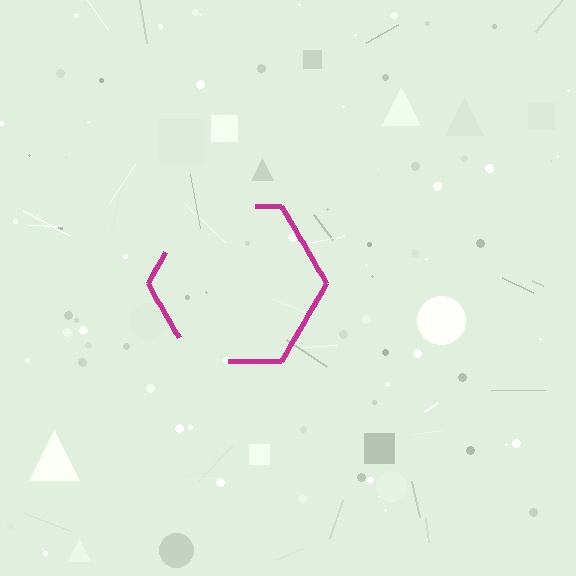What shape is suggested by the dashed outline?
The dashed outline suggests a hexagon.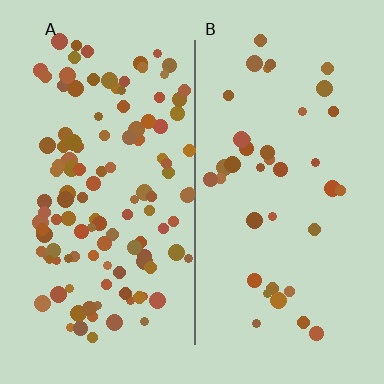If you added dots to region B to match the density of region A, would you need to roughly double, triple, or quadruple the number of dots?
Approximately triple.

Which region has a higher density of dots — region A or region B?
A (the left).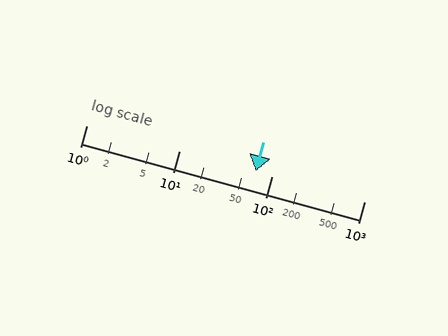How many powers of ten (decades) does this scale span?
The scale spans 3 decades, from 1 to 1000.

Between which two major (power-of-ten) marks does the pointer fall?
The pointer is between 10 and 100.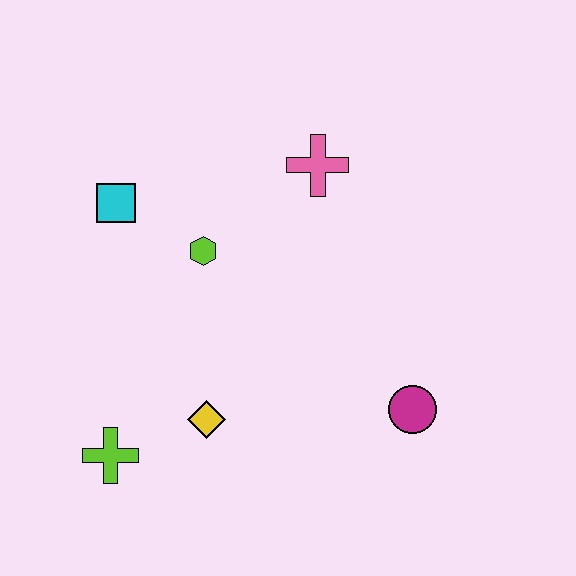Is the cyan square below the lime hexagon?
No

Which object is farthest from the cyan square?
The magenta circle is farthest from the cyan square.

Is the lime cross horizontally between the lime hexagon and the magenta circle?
No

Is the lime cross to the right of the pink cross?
No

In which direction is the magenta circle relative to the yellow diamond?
The magenta circle is to the right of the yellow diamond.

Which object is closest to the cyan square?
The lime hexagon is closest to the cyan square.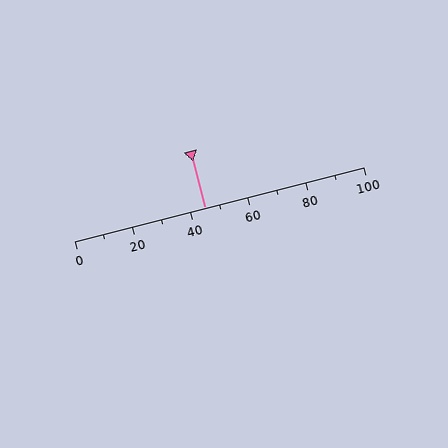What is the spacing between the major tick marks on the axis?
The major ticks are spaced 20 apart.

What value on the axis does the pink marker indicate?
The marker indicates approximately 45.